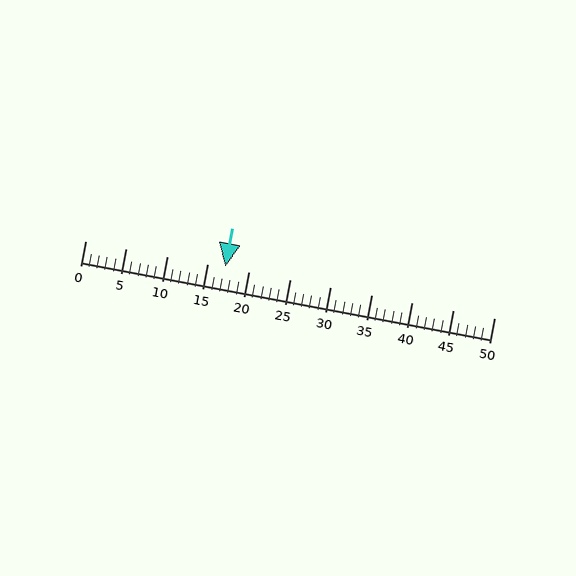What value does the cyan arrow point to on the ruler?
The cyan arrow points to approximately 17.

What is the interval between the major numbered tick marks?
The major tick marks are spaced 5 units apart.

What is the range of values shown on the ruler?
The ruler shows values from 0 to 50.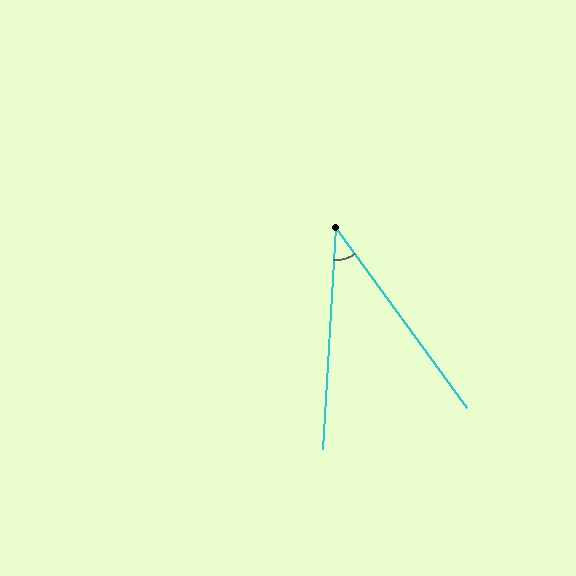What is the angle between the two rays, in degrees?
Approximately 39 degrees.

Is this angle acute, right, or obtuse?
It is acute.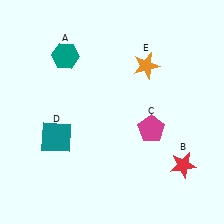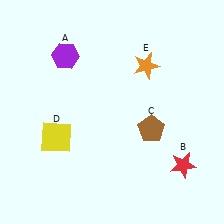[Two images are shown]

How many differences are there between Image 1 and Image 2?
There are 3 differences between the two images.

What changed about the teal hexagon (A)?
In Image 1, A is teal. In Image 2, it changed to purple.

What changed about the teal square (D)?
In Image 1, D is teal. In Image 2, it changed to yellow.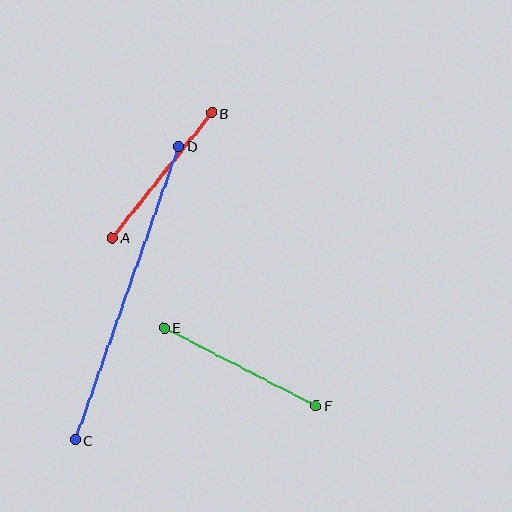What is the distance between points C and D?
The distance is approximately 311 pixels.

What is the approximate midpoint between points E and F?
The midpoint is at approximately (240, 367) pixels.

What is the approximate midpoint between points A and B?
The midpoint is at approximately (162, 175) pixels.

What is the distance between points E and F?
The distance is approximately 170 pixels.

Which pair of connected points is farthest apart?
Points C and D are farthest apart.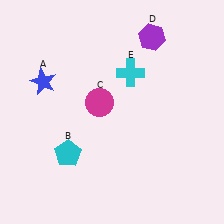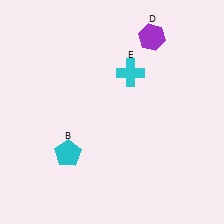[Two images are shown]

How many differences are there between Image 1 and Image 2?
There are 2 differences between the two images.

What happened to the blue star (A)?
The blue star (A) was removed in Image 2. It was in the top-left area of Image 1.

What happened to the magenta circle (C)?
The magenta circle (C) was removed in Image 2. It was in the top-left area of Image 1.